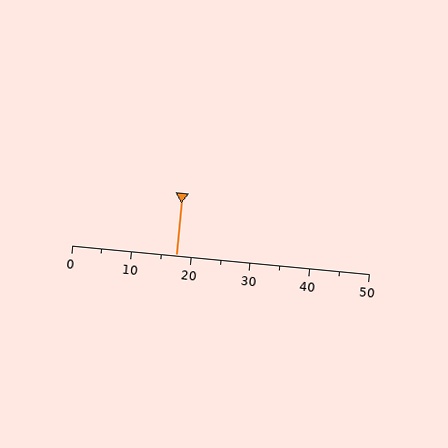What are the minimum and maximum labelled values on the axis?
The axis runs from 0 to 50.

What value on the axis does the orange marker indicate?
The marker indicates approximately 17.5.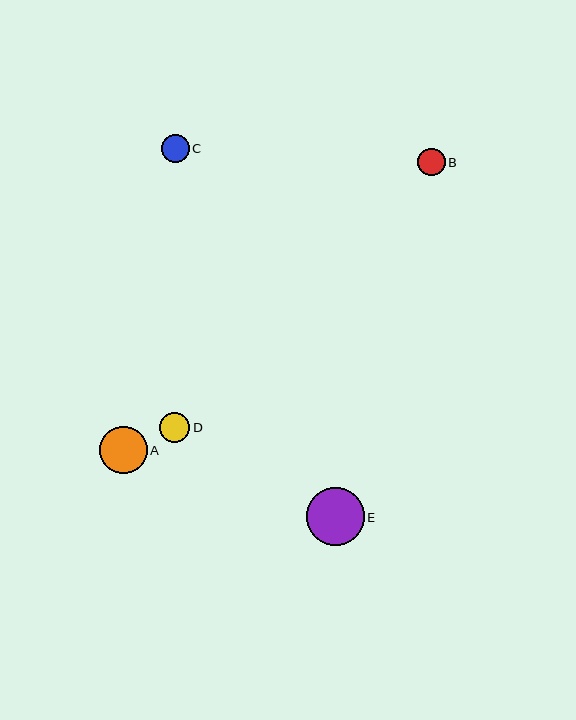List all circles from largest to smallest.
From largest to smallest: E, A, D, C, B.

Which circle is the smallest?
Circle B is the smallest with a size of approximately 27 pixels.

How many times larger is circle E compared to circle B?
Circle E is approximately 2.1 times the size of circle B.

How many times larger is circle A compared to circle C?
Circle A is approximately 1.7 times the size of circle C.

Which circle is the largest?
Circle E is the largest with a size of approximately 58 pixels.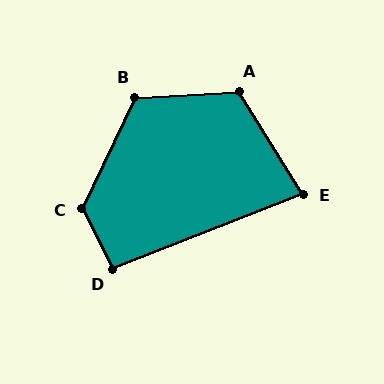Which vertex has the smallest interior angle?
E, at approximately 80 degrees.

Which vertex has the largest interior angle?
C, at approximately 128 degrees.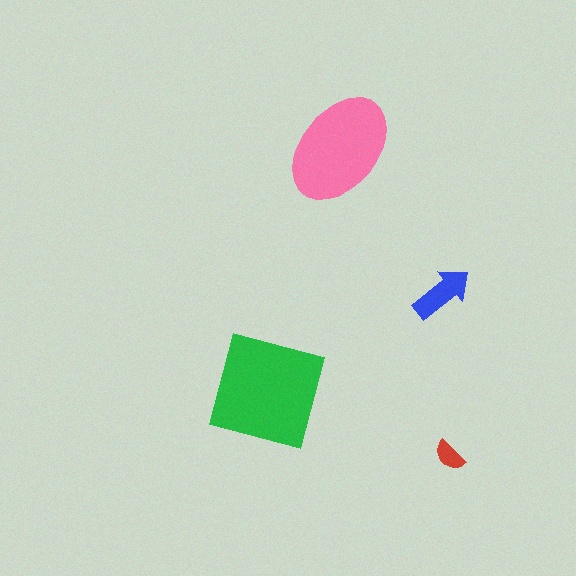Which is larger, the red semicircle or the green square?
The green square.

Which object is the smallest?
The red semicircle.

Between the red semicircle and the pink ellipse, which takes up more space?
The pink ellipse.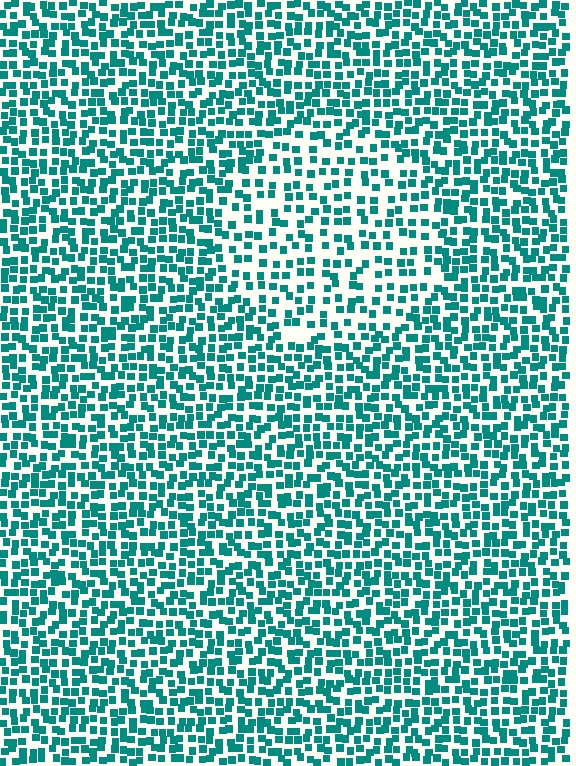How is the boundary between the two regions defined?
The boundary is defined by a change in element density (approximately 1.7x ratio). All elements are the same color, size, and shape.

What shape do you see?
I see a circle.